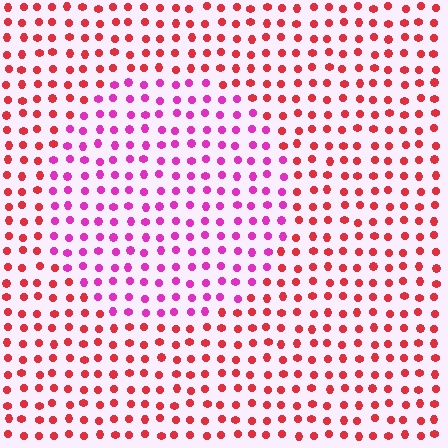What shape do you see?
I see a circle.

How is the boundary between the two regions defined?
The boundary is defined purely by a slight shift in hue (about 45 degrees). Spacing, size, and orientation are identical on both sides.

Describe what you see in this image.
The image is filled with small red elements in a uniform arrangement. A circle-shaped region is visible where the elements are tinted to a slightly different hue, forming a subtle color boundary.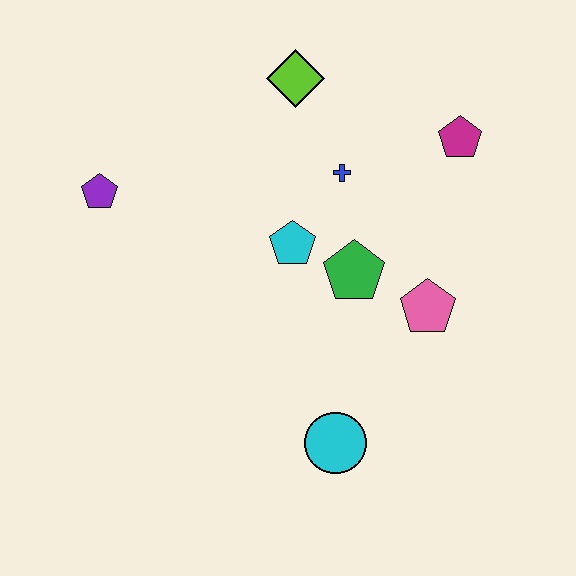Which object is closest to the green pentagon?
The cyan pentagon is closest to the green pentagon.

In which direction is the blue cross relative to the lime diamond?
The blue cross is below the lime diamond.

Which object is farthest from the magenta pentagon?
The purple pentagon is farthest from the magenta pentagon.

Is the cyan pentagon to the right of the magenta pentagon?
No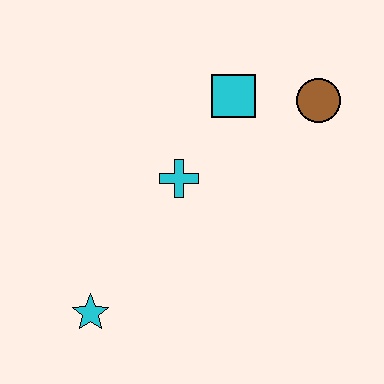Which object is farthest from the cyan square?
The cyan star is farthest from the cyan square.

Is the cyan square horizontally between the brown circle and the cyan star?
Yes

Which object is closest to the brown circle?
The cyan square is closest to the brown circle.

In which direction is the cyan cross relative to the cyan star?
The cyan cross is above the cyan star.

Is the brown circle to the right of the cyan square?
Yes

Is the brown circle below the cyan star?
No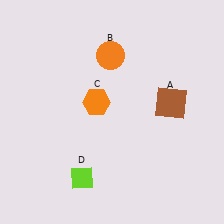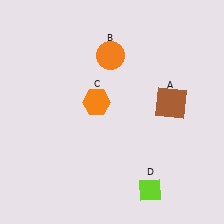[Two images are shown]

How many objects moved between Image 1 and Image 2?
1 object moved between the two images.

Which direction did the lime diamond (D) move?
The lime diamond (D) moved right.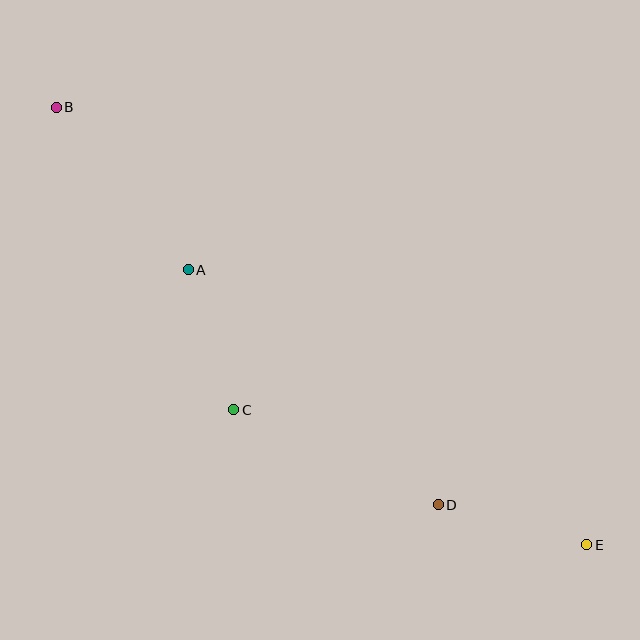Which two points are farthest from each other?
Points B and E are farthest from each other.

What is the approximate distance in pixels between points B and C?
The distance between B and C is approximately 351 pixels.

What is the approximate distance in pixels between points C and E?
The distance between C and E is approximately 378 pixels.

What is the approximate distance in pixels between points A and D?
The distance between A and D is approximately 343 pixels.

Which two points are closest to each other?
Points A and C are closest to each other.